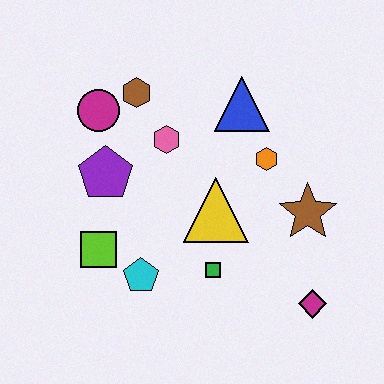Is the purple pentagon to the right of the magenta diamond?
No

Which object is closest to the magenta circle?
The brown hexagon is closest to the magenta circle.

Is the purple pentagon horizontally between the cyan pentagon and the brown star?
No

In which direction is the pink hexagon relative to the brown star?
The pink hexagon is to the left of the brown star.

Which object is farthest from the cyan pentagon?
The blue triangle is farthest from the cyan pentagon.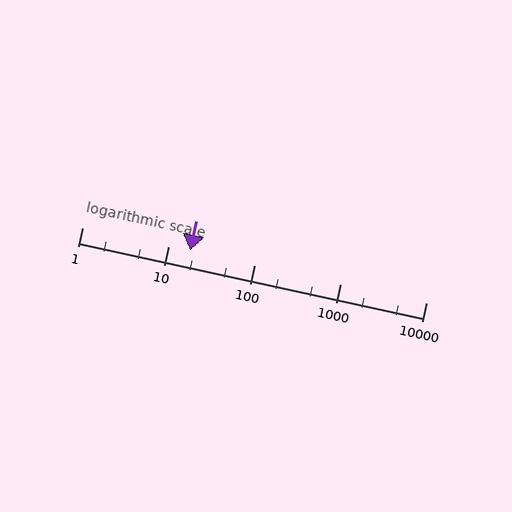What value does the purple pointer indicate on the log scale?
The pointer indicates approximately 18.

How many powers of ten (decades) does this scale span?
The scale spans 4 decades, from 1 to 10000.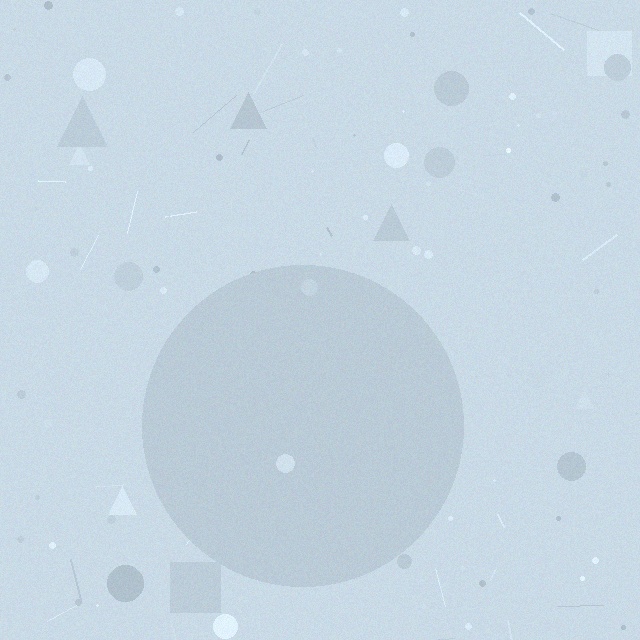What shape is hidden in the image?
A circle is hidden in the image.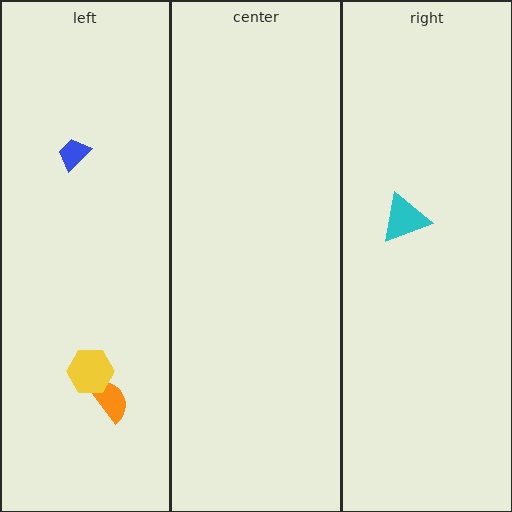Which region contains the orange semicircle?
The left region.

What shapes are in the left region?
The orange semicircle, the blue trapezoid, the yellow hexagon.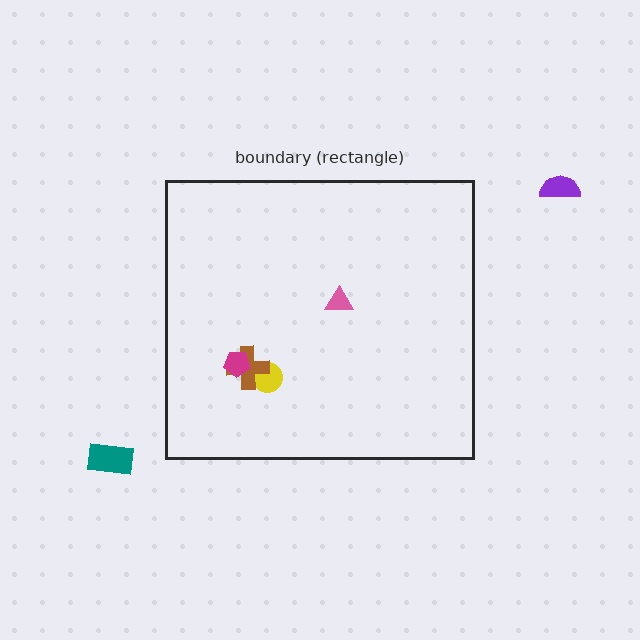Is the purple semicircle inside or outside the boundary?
Outside.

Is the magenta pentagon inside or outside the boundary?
Inside.